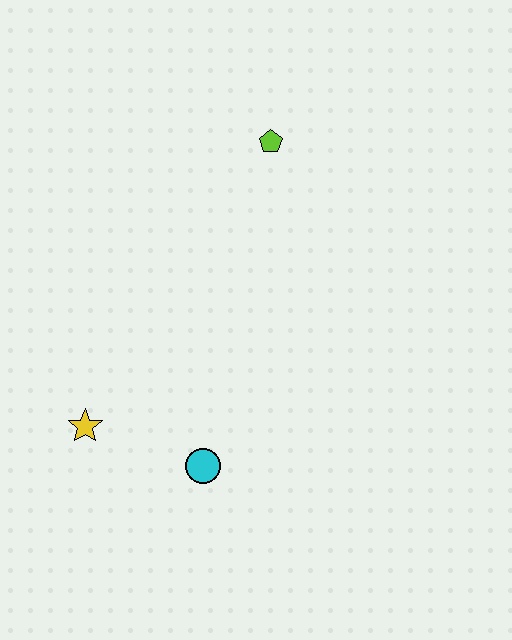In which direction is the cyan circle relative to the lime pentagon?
The cyan circle is below the lime pentagon.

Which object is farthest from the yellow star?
The lime pentagon is farthest from the yellow star.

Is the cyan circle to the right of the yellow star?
Yes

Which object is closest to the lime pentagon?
The cyan circle is closest to the lime pentagon.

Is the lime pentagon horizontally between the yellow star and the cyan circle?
No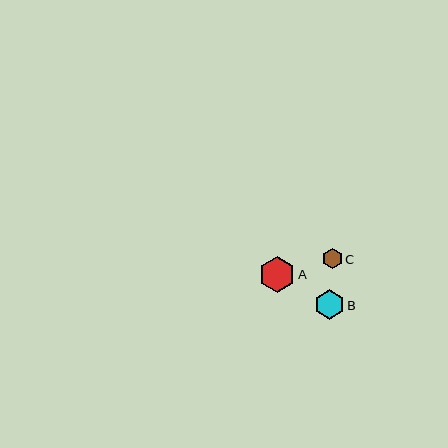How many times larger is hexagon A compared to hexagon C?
Hexagon A is approximately 1.8 times the size of hexagon C.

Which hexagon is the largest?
Hexagon A is the largest with a size of approximately 36 pixels.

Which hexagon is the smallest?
Hexagon C is the smallest with a size of approximately 20 pixels.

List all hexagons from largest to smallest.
From largest to smallest: A, B, C.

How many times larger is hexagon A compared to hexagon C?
Hexagon A is approximately 1.8 times the size of hexagon C.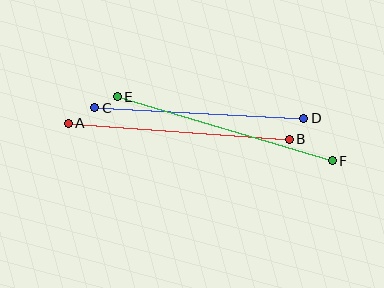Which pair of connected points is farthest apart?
Points E and F are farthest apart.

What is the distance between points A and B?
The distance is approximately 222 pixels.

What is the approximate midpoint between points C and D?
The midpoint is at approximately (199, 113) pixels.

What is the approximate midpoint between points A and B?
The midpoint is at approximately (179, 131) pixels.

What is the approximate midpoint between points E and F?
The midpoint is at approximately (225, 129) pixels.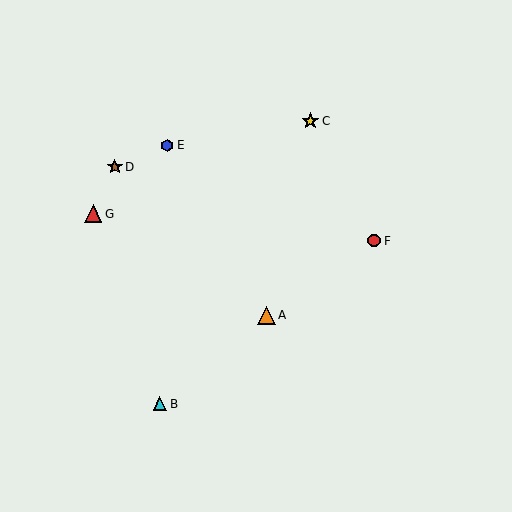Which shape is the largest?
The orange triangle (labeled A) is the largest.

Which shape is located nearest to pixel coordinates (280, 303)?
The orange triangle (labeled A) at (266, 315) is nearest to that location.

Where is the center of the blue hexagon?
The center of the blue hexagon is at (167, 145).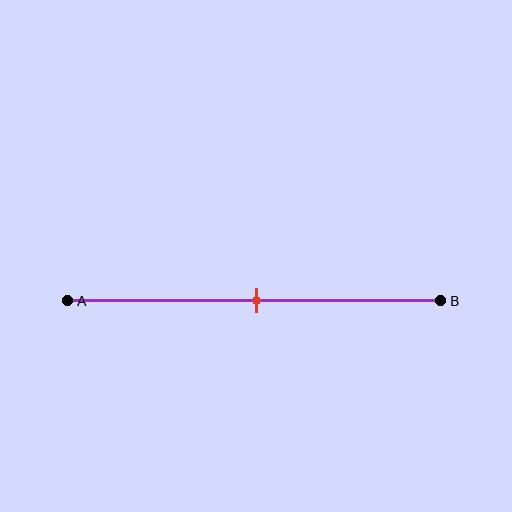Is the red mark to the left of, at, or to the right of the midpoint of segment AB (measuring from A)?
The red mark is approximately at the midpoint of segment AB.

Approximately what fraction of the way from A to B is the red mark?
The red mark is approximately 50% of the way from A to B.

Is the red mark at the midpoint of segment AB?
Yes, the mark is approximately at the midpoint.